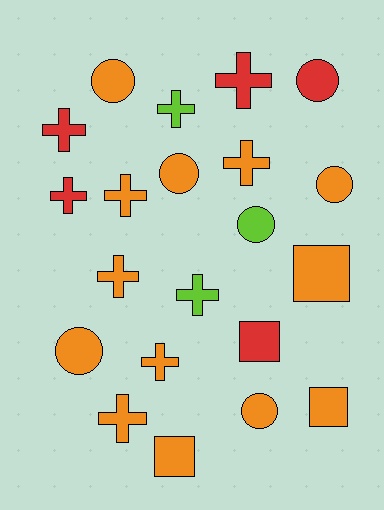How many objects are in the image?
There are 21 objects.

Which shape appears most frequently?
Cross, with 10 objects.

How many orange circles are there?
There are 5 orange circles.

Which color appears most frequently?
Orange, with 13 objects.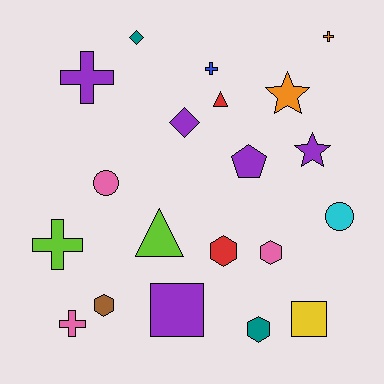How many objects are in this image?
There are 20 objects.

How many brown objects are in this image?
There is 1 brown object.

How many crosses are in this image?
There are 5 crosses.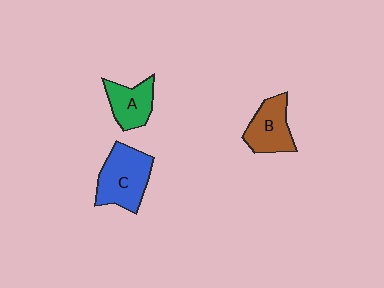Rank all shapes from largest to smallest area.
From largest to smallest: C (blue), B (brown), A (green).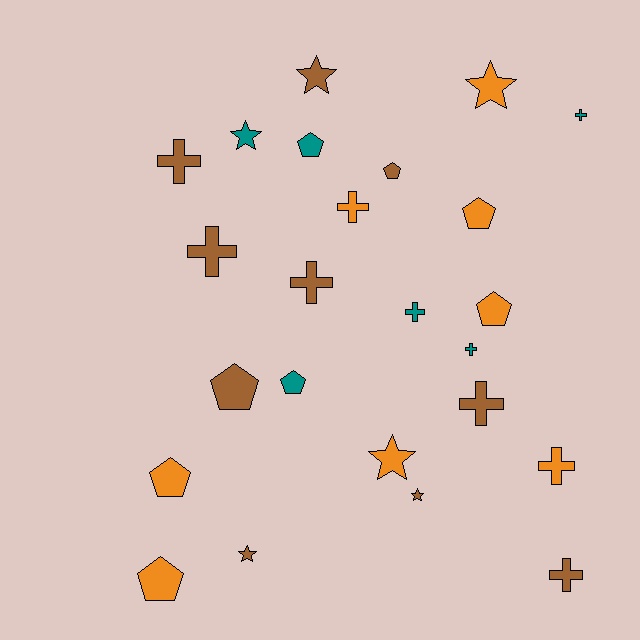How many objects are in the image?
There are 24 objects.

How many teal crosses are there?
There are 3 teal crosses.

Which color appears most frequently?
Brown, with 10 objects.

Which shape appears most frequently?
Cross, with 10 objects.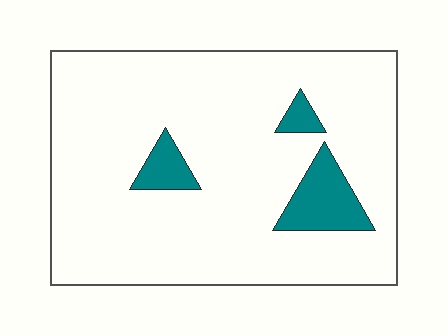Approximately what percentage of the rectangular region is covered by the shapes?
Approximately 10%.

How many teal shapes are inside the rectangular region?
3.